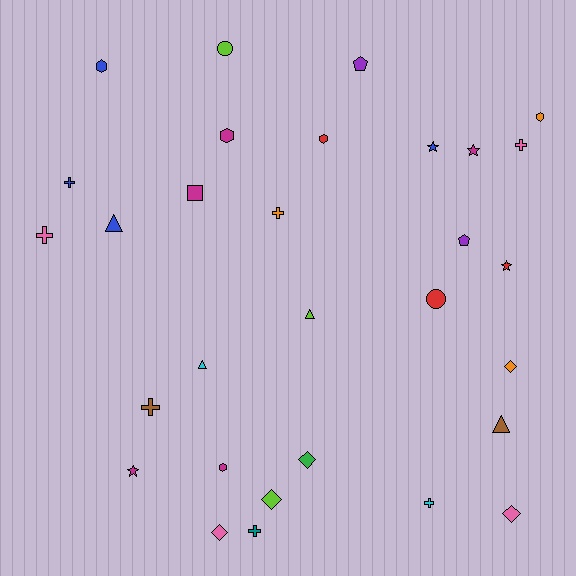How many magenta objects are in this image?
There are 5 magenta objects.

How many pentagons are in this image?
There are 2 pentagons.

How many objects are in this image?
There are 30 objects.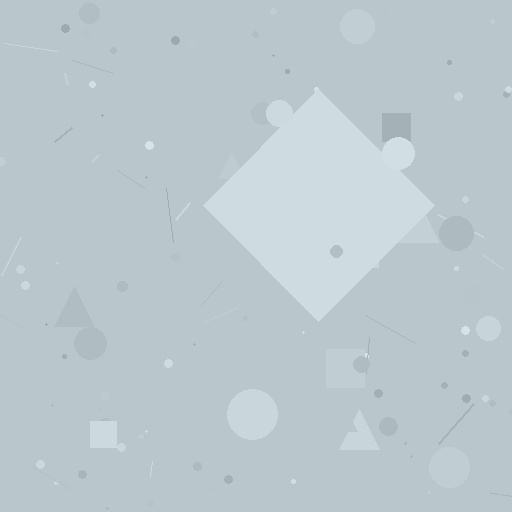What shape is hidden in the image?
A diamond is hidden in the image.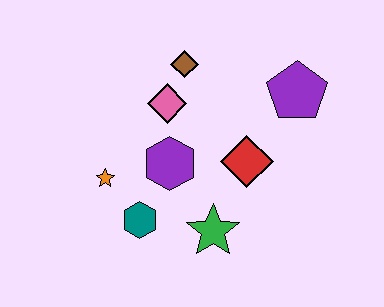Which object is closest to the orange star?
The teal hexagon is closest to the orange star.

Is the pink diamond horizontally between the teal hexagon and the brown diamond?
Yes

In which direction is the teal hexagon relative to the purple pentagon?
The teal hexagon is to the left of the purple pentagon.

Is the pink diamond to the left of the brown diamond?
Yes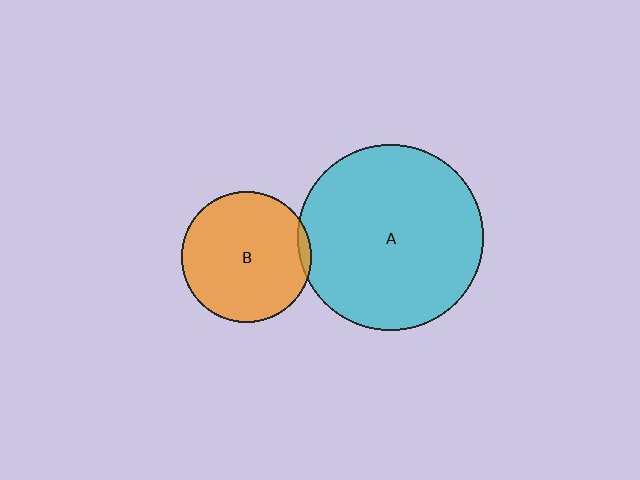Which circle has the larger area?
Circle A (cyan).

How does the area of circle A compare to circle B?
Approximately 2.0 times.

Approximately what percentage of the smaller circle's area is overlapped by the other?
Approximately 5%.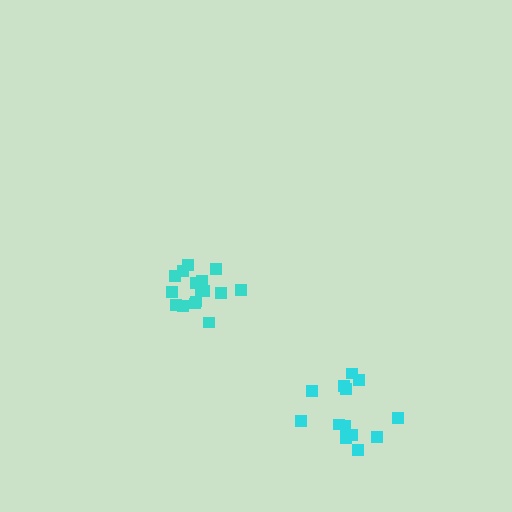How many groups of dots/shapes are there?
There are 2 groups.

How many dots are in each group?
Group 1: 16 dots, Group 2: 13 dots (29 total).